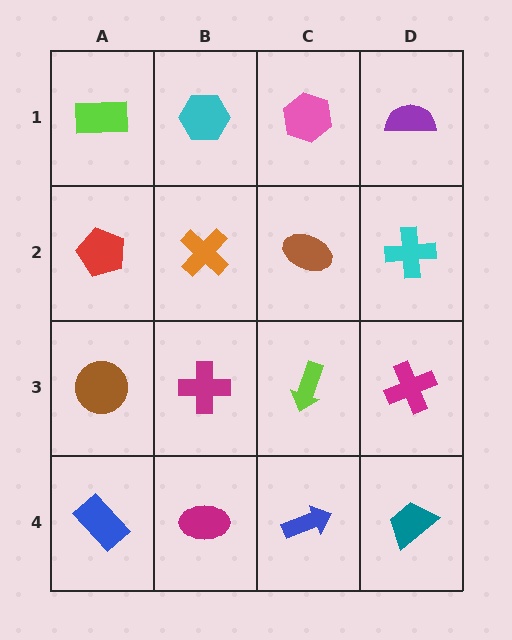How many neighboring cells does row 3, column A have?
3.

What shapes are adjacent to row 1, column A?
A red pentagon (row 2, column A), a cyan hexagon (row 1, column B).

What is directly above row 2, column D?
A purple semicircle.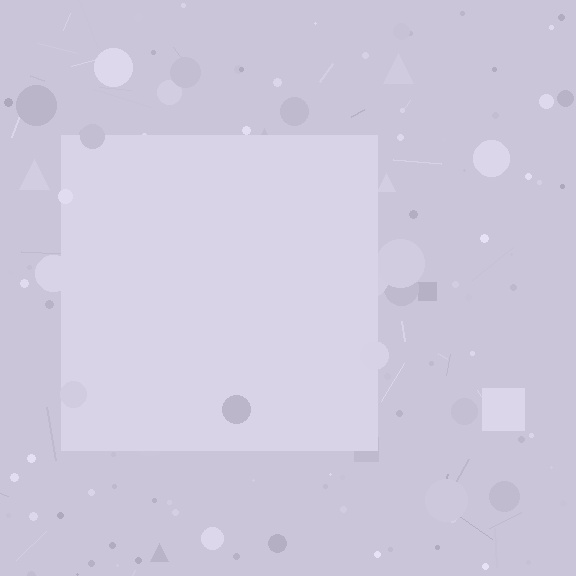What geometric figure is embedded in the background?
A square is embedded in the background.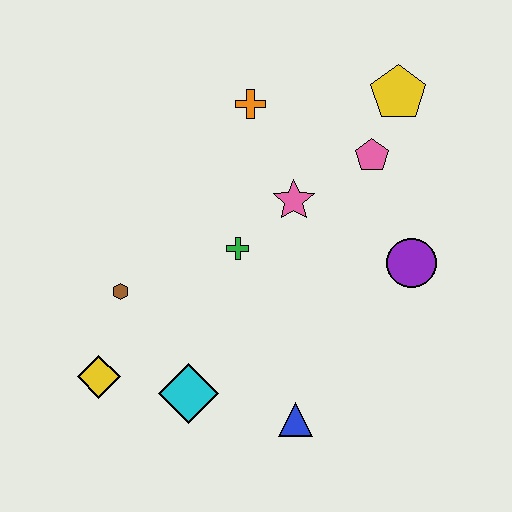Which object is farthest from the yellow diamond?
The yellow pentagon is farthest from the yellow diamond.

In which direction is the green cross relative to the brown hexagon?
The green cross is to the right of the brown hexagon.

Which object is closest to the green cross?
The pink star is closest to the green cross.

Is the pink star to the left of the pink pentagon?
Yes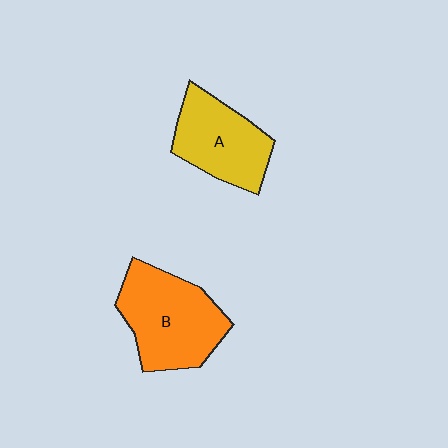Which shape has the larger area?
Shape B (orange).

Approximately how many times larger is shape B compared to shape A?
Approximately 1.3 times.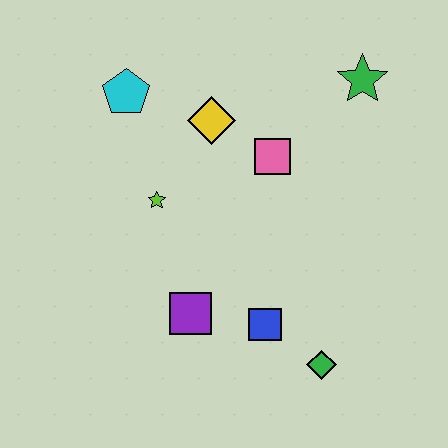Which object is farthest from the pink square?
The green diamond is farthest from the pink square.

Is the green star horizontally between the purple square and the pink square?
No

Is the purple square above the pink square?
No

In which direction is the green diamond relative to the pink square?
The green diamond is below the pink square.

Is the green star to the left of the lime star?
No